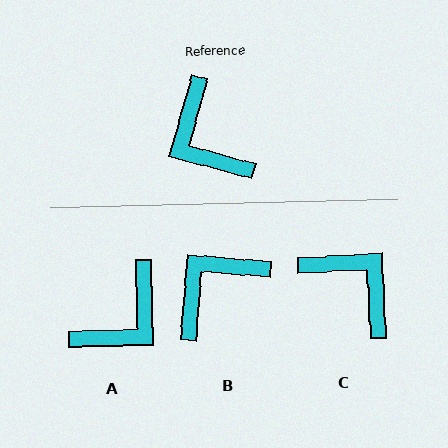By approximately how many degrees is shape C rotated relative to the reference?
Approximately 162 degrees clockwise.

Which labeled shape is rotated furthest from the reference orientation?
C, about 162 degrees away.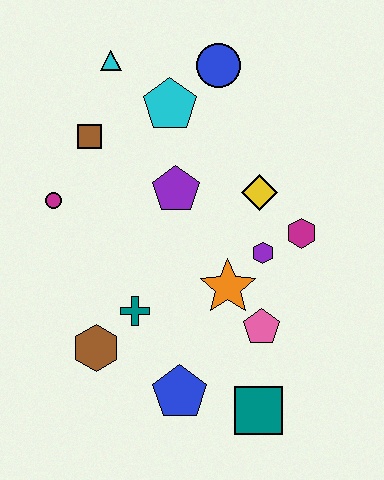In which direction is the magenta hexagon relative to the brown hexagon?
The magenta hexagon is to the right of the brown hexagon.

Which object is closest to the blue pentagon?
The teal square is closest to the blue pentagon.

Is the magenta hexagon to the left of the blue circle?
No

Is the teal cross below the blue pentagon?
No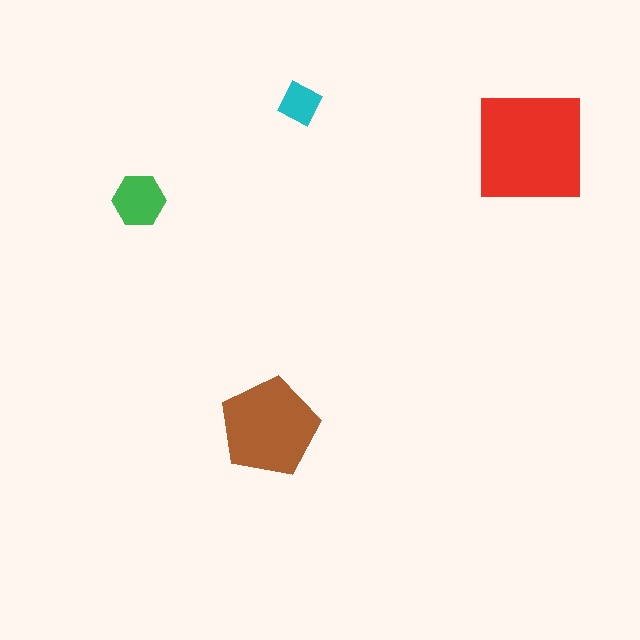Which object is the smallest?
The cyan diamond.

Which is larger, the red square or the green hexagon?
The red square.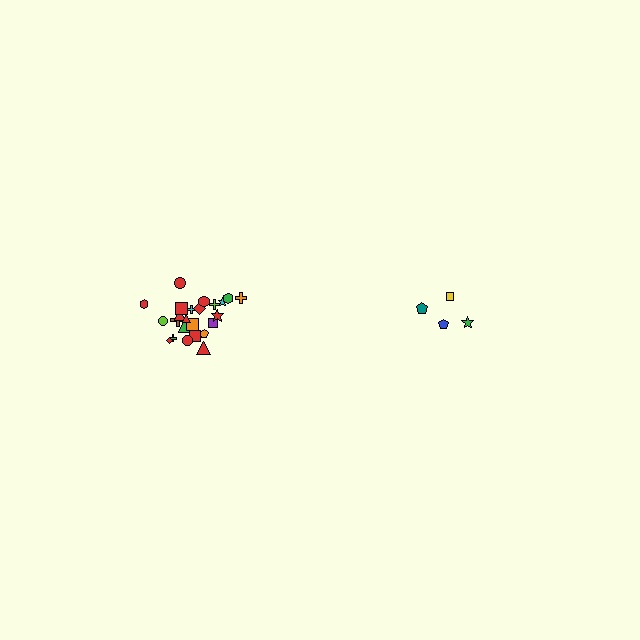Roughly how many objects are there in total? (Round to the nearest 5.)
Roughly 30 objects in total.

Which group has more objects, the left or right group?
The left group.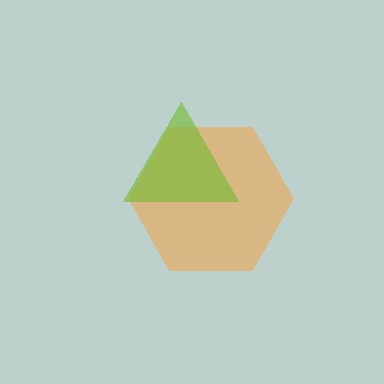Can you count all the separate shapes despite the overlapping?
Yes, there are 2 separate shapes.